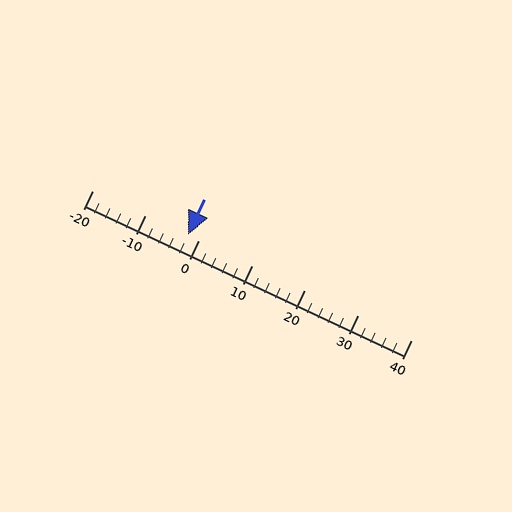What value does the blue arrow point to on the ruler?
The blue arrow points to approximately -2.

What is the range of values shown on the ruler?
The ruler shows values from -20 to 40.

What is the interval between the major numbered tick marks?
The major tick marks are spaced 10 units apart.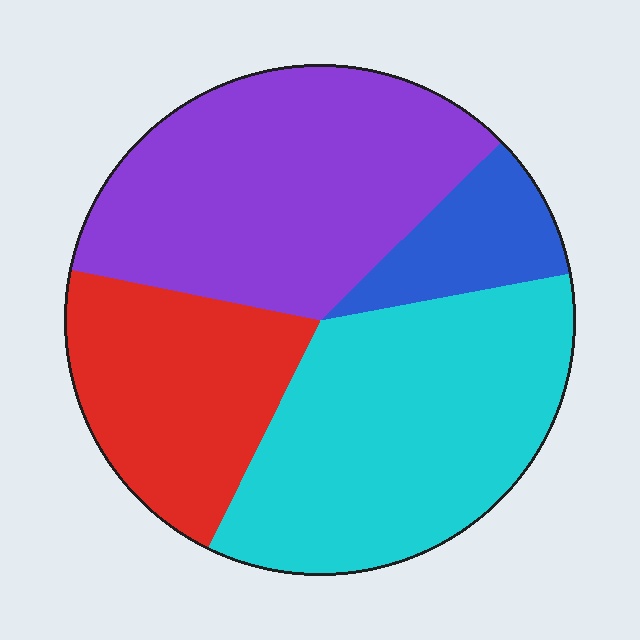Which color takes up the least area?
Blue, at roughly 10%.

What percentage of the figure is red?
Red covers about 20% of the figure.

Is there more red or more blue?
Red.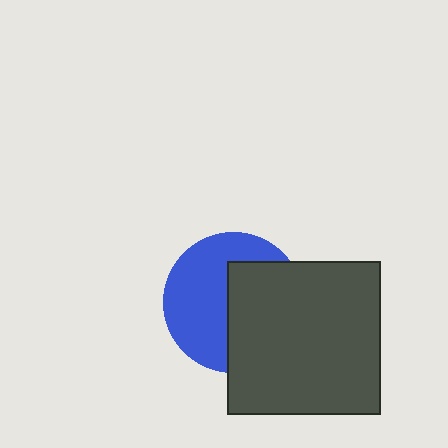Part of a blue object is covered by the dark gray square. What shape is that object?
It is a circle.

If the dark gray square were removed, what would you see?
You would see the complete blue circle.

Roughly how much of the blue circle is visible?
About half of it is visible (roughly 53%).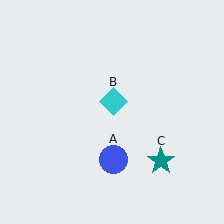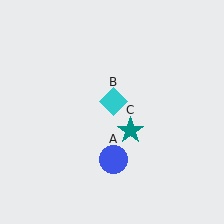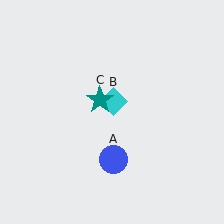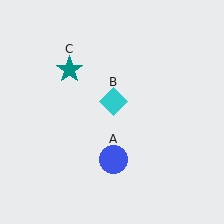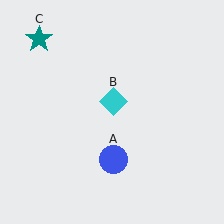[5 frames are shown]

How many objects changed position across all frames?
1 object changed position: teal star (object C).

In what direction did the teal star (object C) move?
The teal star (object C) moved up and to the left.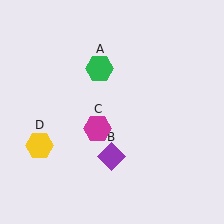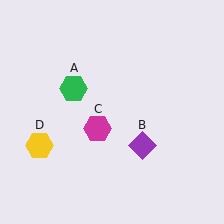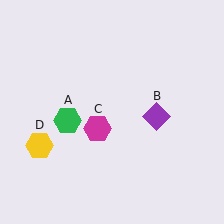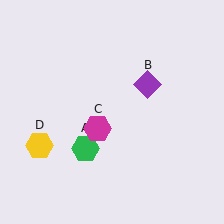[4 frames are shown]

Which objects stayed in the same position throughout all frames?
Magenta hexagon (object C) and yellow hexagon (object D) remained stationary.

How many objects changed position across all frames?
2 objects changed position: green hexagon (object A), purple diamond (object B).